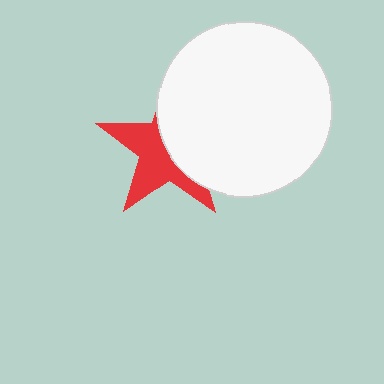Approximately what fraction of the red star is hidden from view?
Roughly 50% of the red star is hidden behind the white circle.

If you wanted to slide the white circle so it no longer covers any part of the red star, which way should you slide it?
Slide it right — that is the most direct way to separate the two shapes.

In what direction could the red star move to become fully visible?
The red star could move left. That would shift it out from behind the white circle entirely.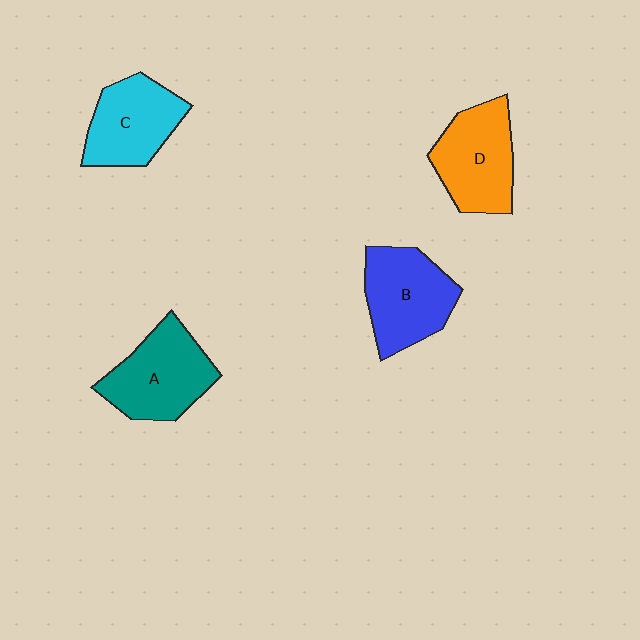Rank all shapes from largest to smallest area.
From largest to smallest: A (teal), B (blue), D (orange), C (cyan).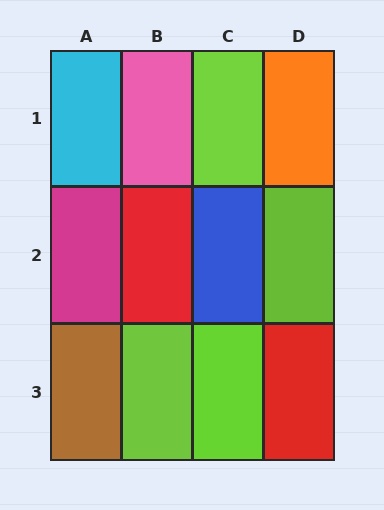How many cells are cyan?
1 cell is cyan.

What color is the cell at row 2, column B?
Red.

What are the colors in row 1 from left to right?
Cyan, pink, lime, orange.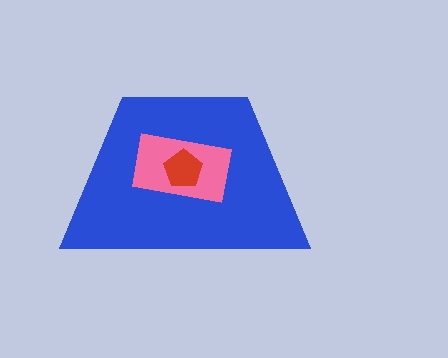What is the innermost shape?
The red pentagon.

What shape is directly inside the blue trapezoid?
The pink rectangle.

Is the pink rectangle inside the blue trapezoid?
Yes.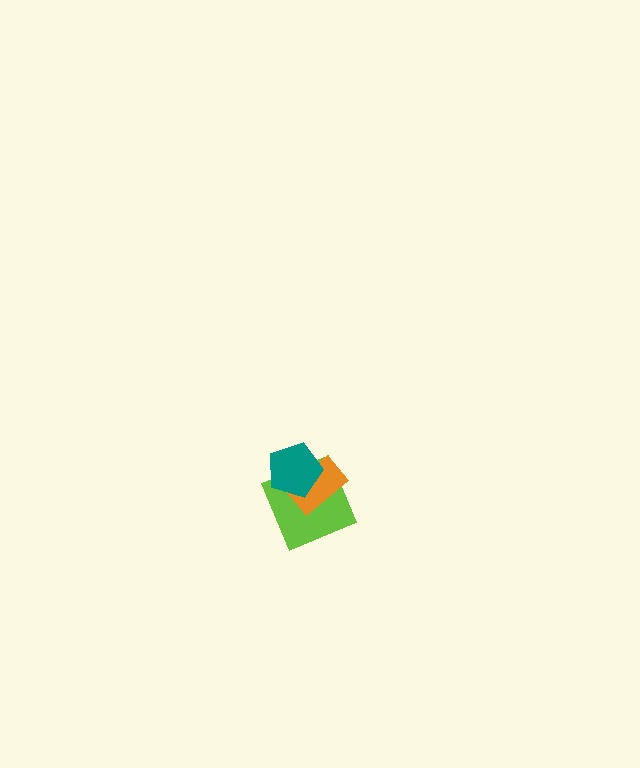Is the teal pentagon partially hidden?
No, no other shape covers it.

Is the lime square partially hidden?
Yes, it is partially covered by another shape.